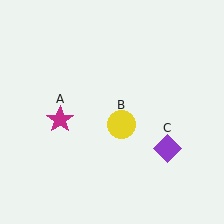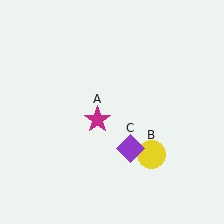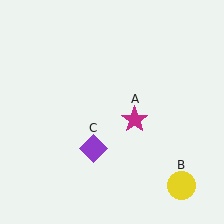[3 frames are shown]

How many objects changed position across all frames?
3 objects changed position: magenta star (object A), yellow circle (object B), purple diamond (object C).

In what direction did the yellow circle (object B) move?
The yellow circle (object B) moved down and to the right.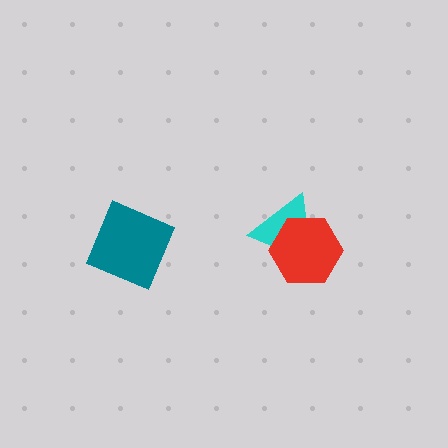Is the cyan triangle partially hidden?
Yes, it is partially covered by another shape.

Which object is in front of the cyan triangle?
The red hexagon is in front of the cyan triangle.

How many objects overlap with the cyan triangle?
1 object overlaps with the cyan triangle.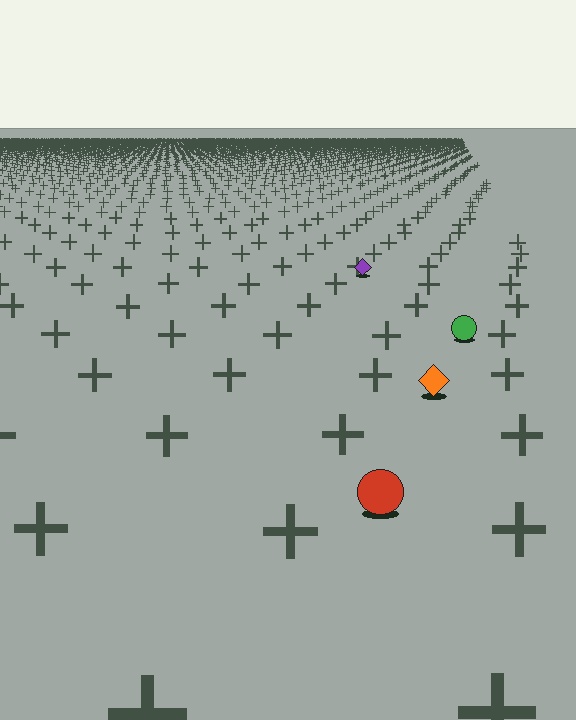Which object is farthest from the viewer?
The purple diamond is farthest from the viewer. It appears smaller and the ground texture around it is denser.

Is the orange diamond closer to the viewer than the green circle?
Yes. The orange diamond is closer — you can tell from the texture gradient: the ground texture is coarser near it.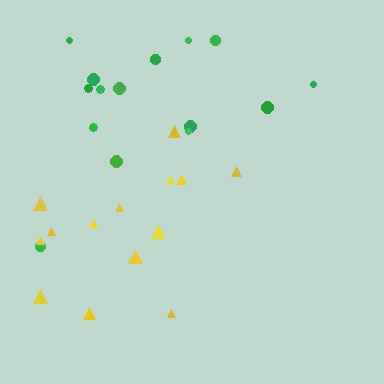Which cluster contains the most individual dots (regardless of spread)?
Green (16).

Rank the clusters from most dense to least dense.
green, yellow.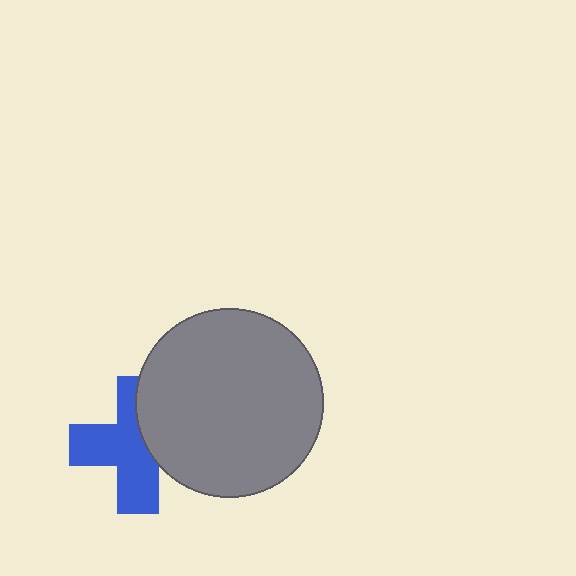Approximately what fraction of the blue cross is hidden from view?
Roughly 38% of the blue cross is hidden behind the gray circle.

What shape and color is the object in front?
The object in front is a gray circle.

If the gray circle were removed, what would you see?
You would see the complete blue cross.